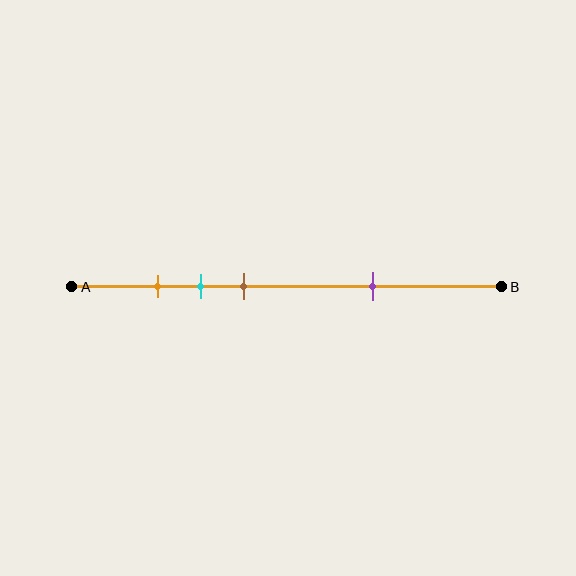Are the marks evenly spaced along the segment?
No, the marks are not evenly spaced.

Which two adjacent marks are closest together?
The orange and cyan marks are the closest adjacent pair.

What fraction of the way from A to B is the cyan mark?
The cyan mark is approximately 30% (0.3) of the way from A to B.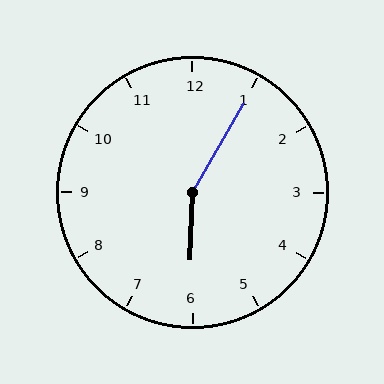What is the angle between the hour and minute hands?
Approximately 152 degrees.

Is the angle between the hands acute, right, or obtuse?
It is obtuse.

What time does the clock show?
6:05.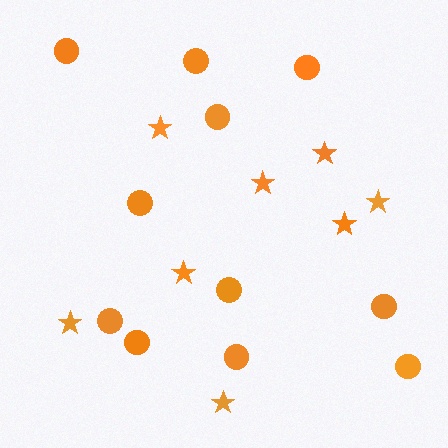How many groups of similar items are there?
There are 2 groups: one group of circles (11) and one group of stars (8).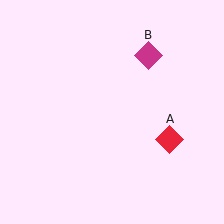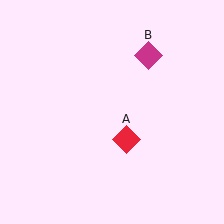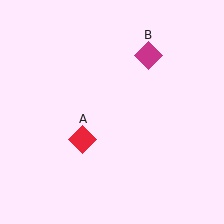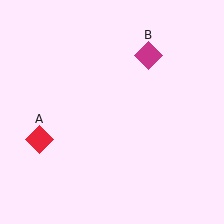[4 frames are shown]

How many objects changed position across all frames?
1 object changed position: red diamond (object A).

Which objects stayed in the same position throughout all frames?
Magenta diamond (object B) remained stationary.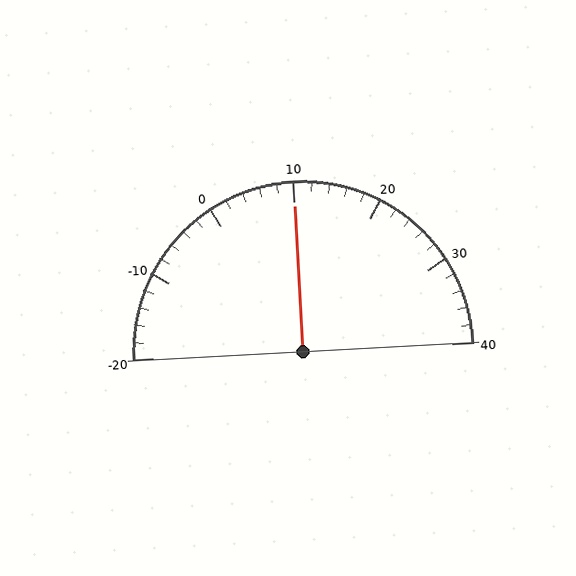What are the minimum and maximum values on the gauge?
The gauge ranges from -20 to 40.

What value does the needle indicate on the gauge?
The needle indicates approximately 10.